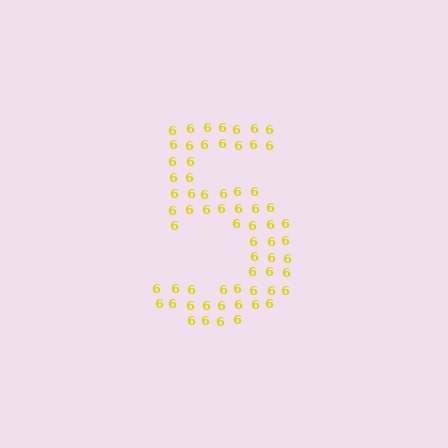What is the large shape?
The large shape is the digit 5.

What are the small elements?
The small elements are digit 6's.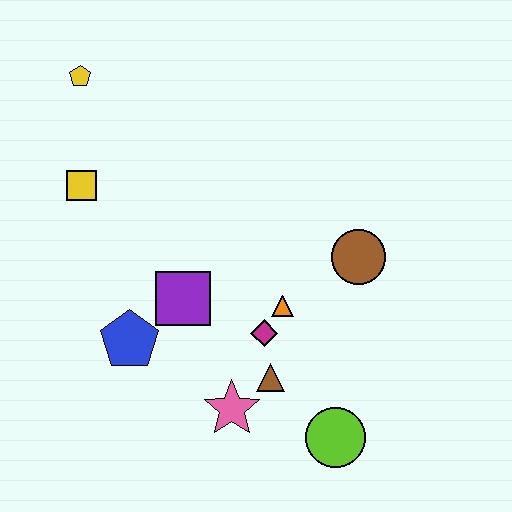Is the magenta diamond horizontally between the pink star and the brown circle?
Yes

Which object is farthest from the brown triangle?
The yellow pentagon is farthest from the brown triangle.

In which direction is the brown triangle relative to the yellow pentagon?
The brown triangle is below the yellow pentagon.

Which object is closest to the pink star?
The brown triangle is closest to the pink star.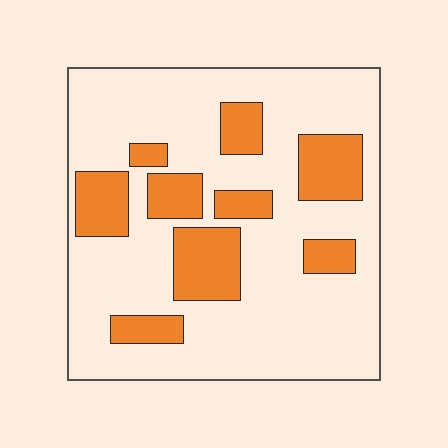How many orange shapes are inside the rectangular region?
9.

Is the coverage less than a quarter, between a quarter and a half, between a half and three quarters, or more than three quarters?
Less than a quarter.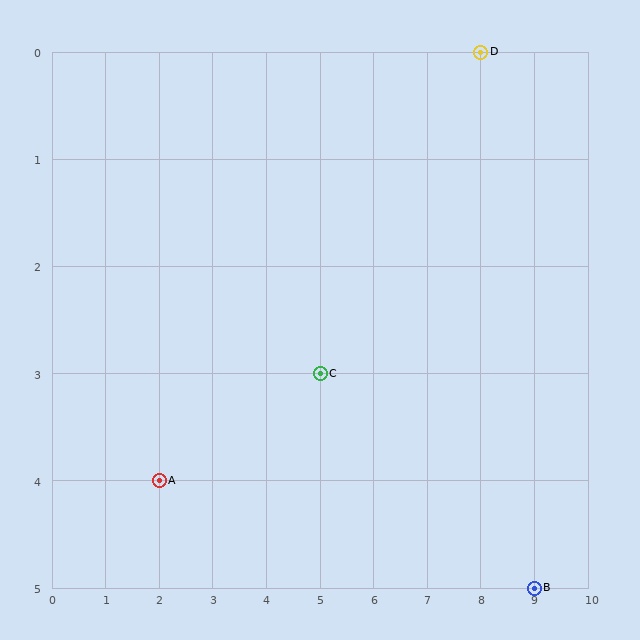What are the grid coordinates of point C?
Point C is at grid coordinates (5, 3).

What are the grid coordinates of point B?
Point B is at grid coordinates (9, 5).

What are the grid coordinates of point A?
Point A is at grid coordinates (2, 4).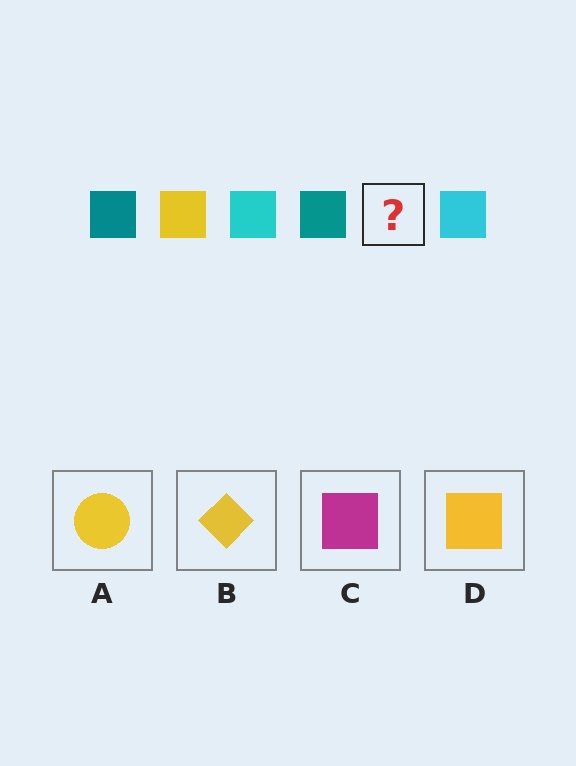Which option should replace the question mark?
Option D.